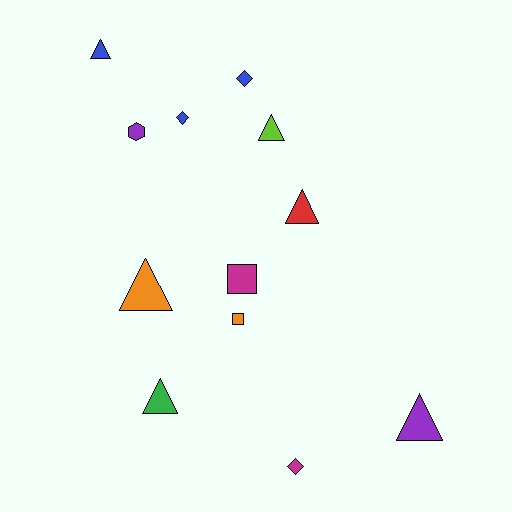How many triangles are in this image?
There are 6 triangles.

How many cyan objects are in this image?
There are no cyan objects.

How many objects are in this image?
There are 12 objects.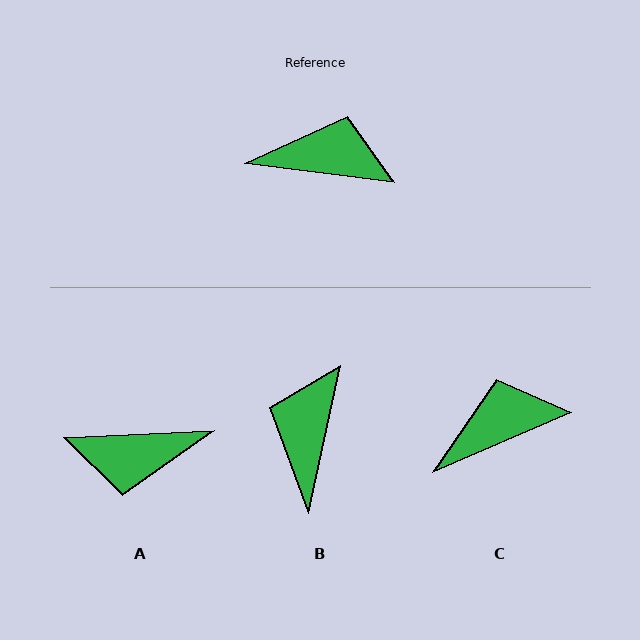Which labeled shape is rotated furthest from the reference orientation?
A, about 170 degrees away.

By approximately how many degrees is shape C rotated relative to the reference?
Approximately 31 degrees counter-clockwise.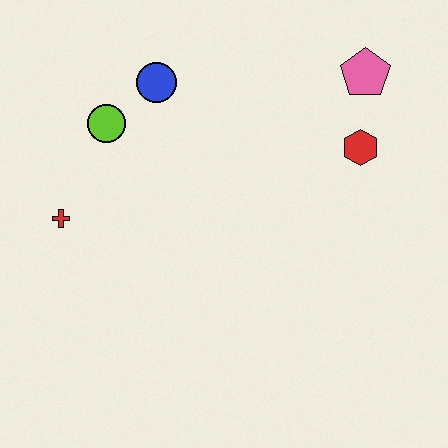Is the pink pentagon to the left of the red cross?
No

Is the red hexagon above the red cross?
Yes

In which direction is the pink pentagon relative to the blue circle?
The pink pentagon is to the right of the blue circle.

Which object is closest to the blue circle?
The lime circle is closest to the blue circle.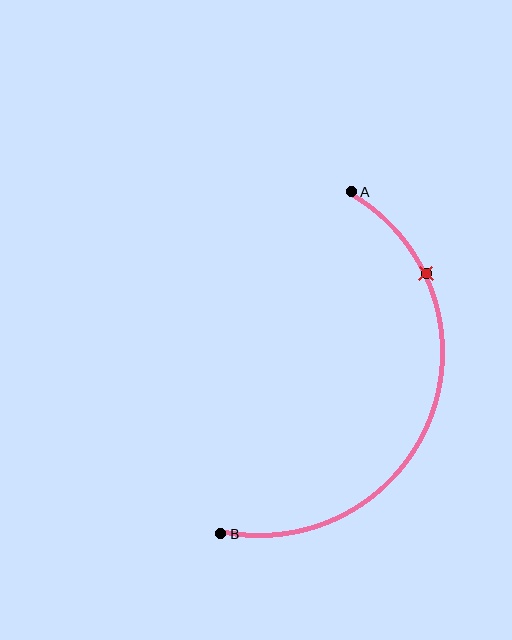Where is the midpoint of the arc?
The arc midpoint is the point on the curve farthest from the straight line joining A and B. It sits to the right of that line.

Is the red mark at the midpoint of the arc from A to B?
No. The red mark lies on the arc but is closer to endpoint A. The arc midpoint would be at the point on the curve equidistant along the arc from both A and B.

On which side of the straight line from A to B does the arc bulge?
The arc bulges to the right of the straight line connecting A and B.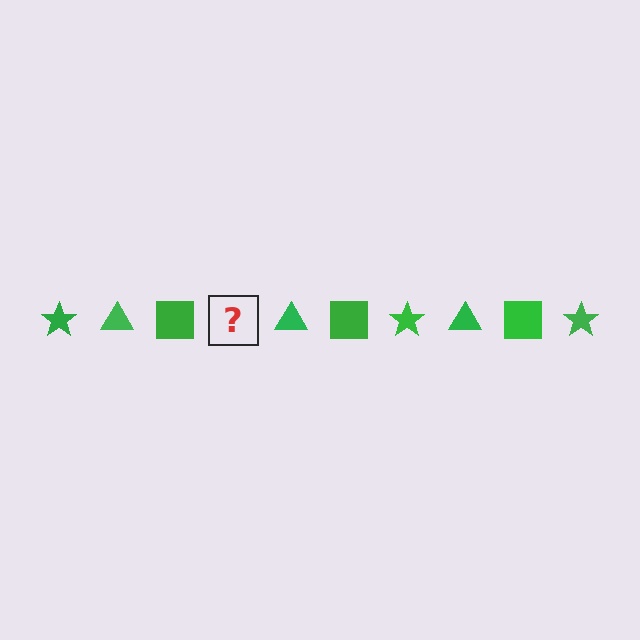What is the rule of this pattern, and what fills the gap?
The rule is that the pattern cycles through star, triangle, square shapes in green. The gap should be filled with a green star.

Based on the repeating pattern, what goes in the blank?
The blank should be a green star.